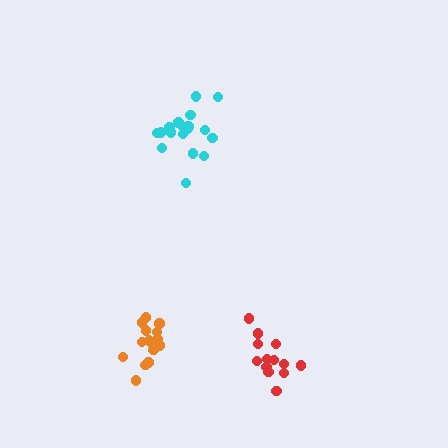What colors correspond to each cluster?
The clusters are colored: cyan, orange, red.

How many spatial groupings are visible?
There are 3 spatial groupings.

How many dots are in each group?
Group 1: 19 dots, Group 2: 16 dots, Group 3: 13 dots (48 total).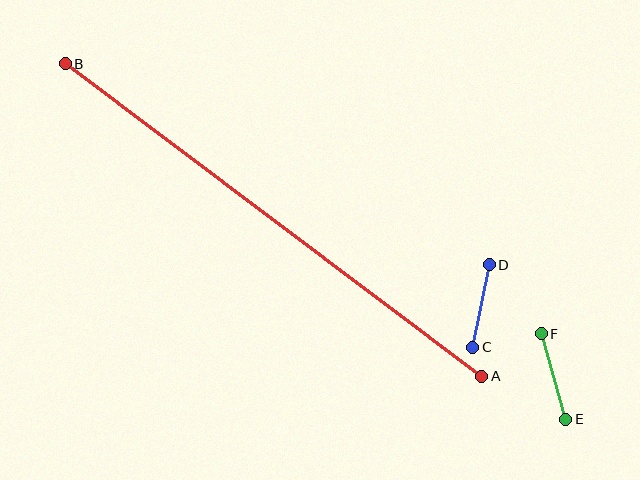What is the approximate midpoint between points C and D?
The midpoint is at approximately (481, 306) pixels.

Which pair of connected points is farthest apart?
Points A and B are farthest apart.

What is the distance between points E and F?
The distance is approximately 89 pixels.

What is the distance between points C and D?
The distance is approximately 84 pixels.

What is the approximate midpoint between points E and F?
The midpoint is at approximately (553, 376) pixels.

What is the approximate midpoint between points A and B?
The midpoint is at approximately (274, 220) pixels.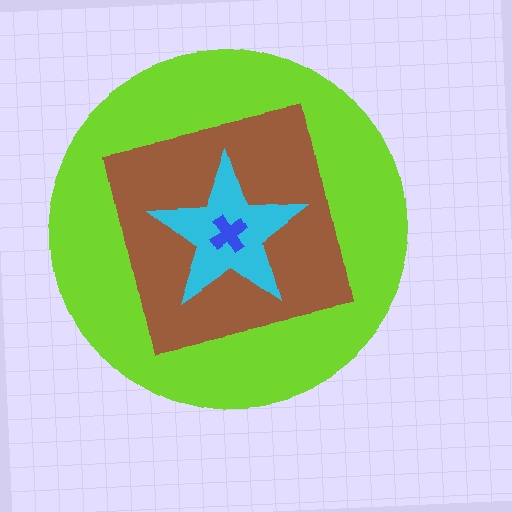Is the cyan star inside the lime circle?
Yes.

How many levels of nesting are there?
4.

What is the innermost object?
The blue cross.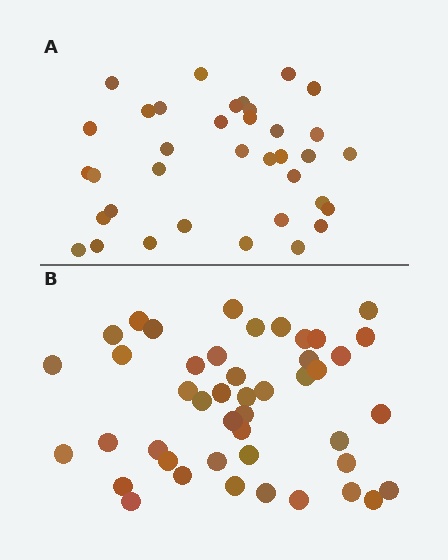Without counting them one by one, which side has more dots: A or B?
Region B (the bottom region) has more dots.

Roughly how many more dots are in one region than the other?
Region B has roughly 8 or so more dots than region A.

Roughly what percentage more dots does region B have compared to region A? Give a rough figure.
About 25% more.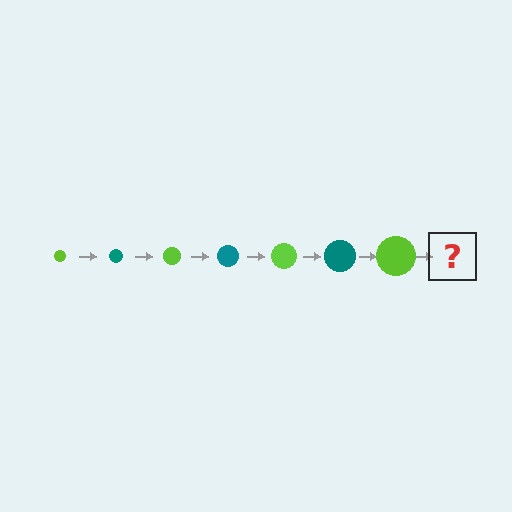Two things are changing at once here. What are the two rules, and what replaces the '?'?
The two rules are that the circle grows larger each step and the color cycles through lime and teal. The '?' should be a teal circle, larger than the previous one.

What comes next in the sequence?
The next element should be a teal circle, larger than the previous one.